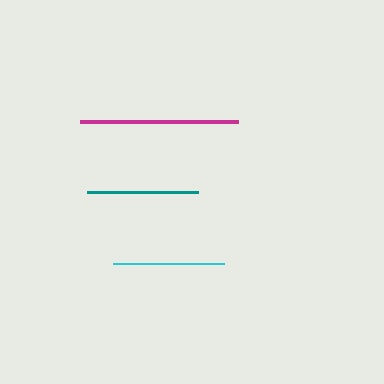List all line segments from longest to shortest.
From longest to shortest: magenta, teal, cyan.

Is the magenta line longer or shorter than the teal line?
The magenta line is longer than the teal line.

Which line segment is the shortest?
The cyan line is the shortest at approximately 111 pixels.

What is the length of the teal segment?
The teal segment is approximately 111 pixels long.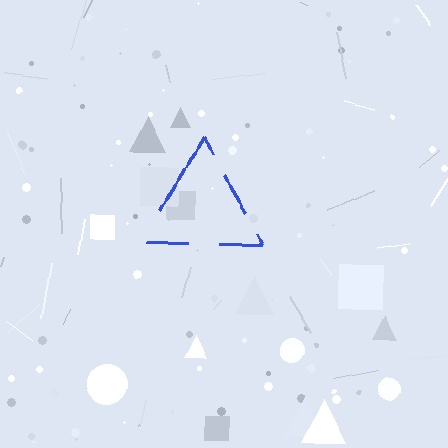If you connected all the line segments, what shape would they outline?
They would outline a triangle.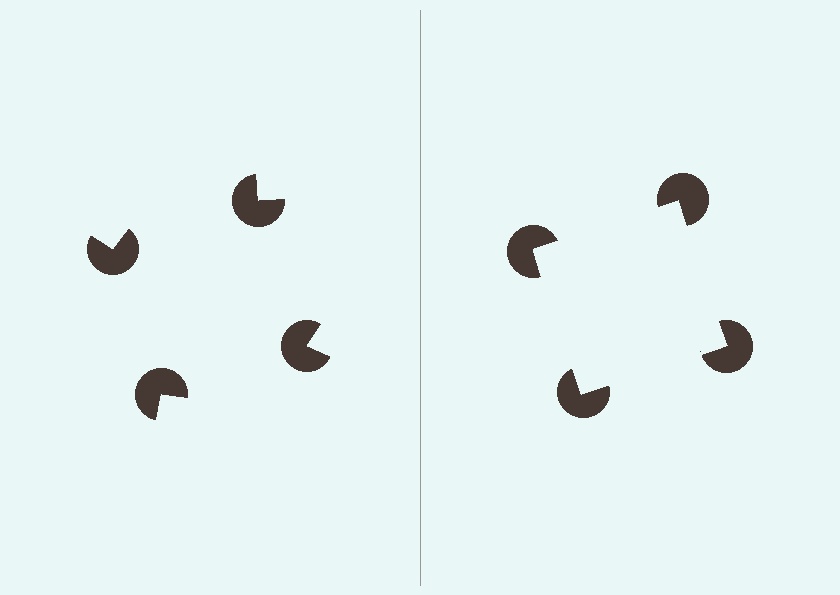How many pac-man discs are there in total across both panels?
8 — 4 on each side.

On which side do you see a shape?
An illusory square appears on the right side. On the left side the wedge cuts are rotated, so no coherent shape forms.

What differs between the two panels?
The pac-man discs are positioned identically on both sides; only the wedge orientations differ. On the right they align to a square; on the left they are misaligned.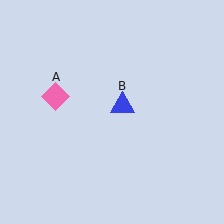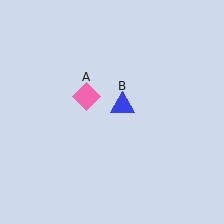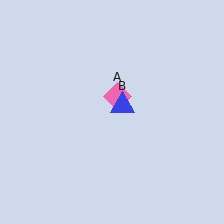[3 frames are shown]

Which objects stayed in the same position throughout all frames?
Blue triangle (object B) remained stationary.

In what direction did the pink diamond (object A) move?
The pink diamond (object A) moved right.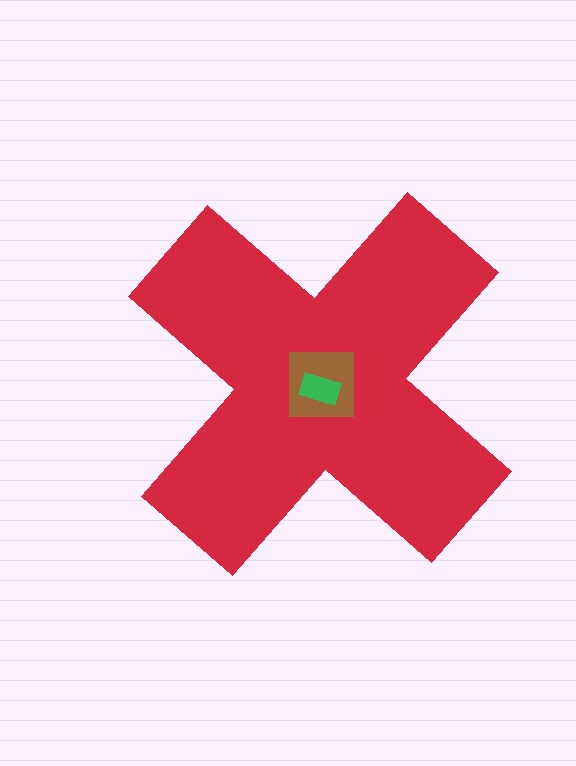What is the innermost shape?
The green rectangle.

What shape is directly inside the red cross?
The brown square.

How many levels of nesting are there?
3.